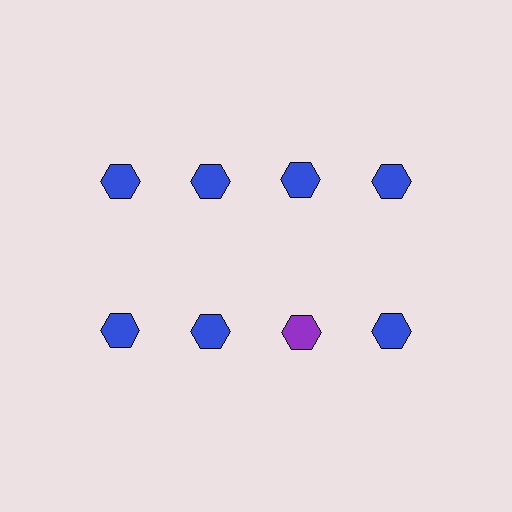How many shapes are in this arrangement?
There are 8 shapes arranged in a grid pattern.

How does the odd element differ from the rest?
It has a different color: purple instead of blue.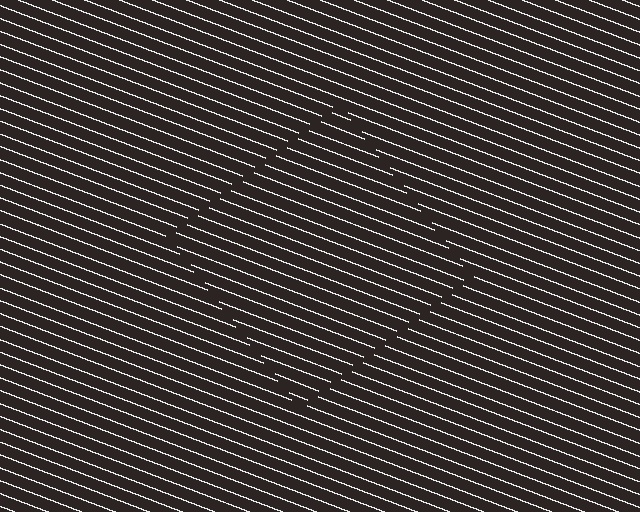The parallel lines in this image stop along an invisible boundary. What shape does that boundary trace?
An illusory square. The interior of the shape contains the same grating, shifted by half a period — the contour is defined by the phase discontinuity where line-ends from the inner and outer gratings abut.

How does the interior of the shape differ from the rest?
The interior of the shape contains the same grating, shifted by half a period — the contour is defined by the phase discontinuity where line-ends from the inner and outer gratings abut.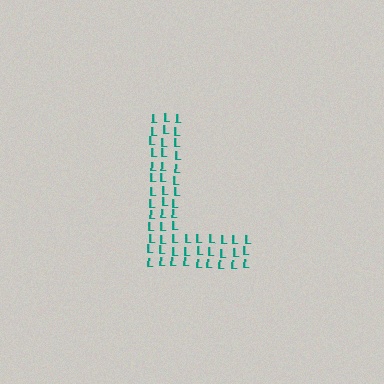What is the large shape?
The large shape is the letter L.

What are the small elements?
The small elements are letter L's.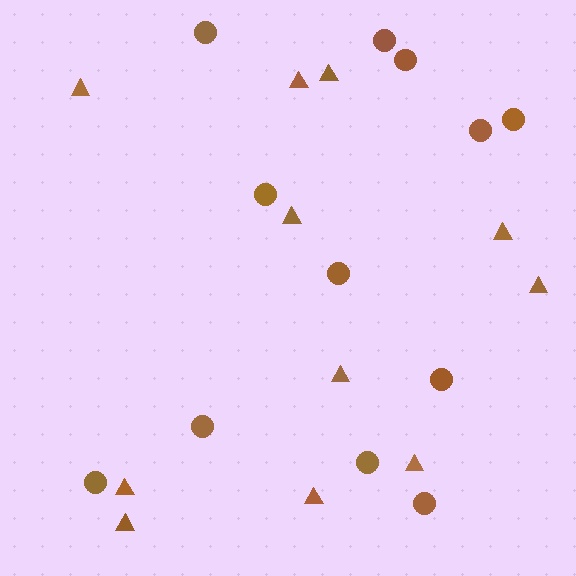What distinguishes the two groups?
There are 2 groups: one group of triangles (11) and one group of circles (12).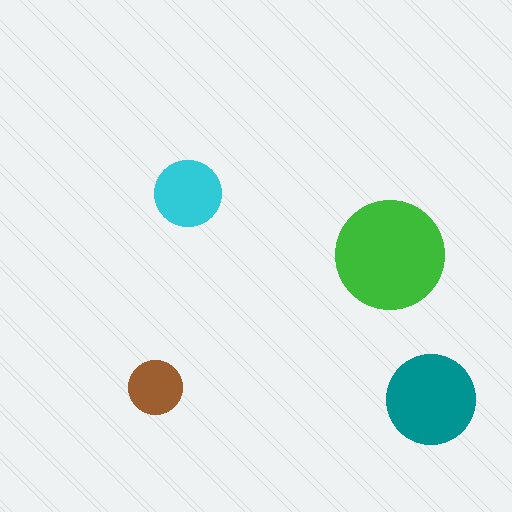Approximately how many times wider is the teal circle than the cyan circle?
About 1.5 times wider.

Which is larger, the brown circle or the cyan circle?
The cyan one.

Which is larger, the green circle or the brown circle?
The green one.